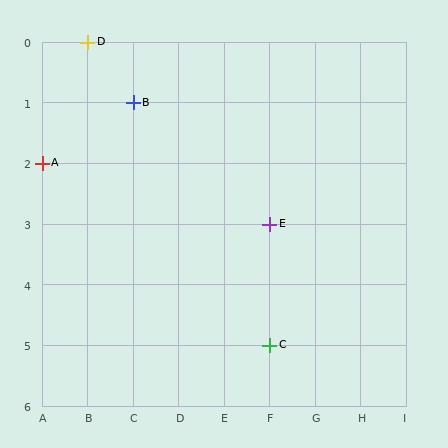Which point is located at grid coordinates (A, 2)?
Point A is at (A, 2).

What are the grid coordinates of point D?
Point D is at grid coordinates (B, 0).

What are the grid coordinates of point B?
Point B is at grid coordinates (C, 1).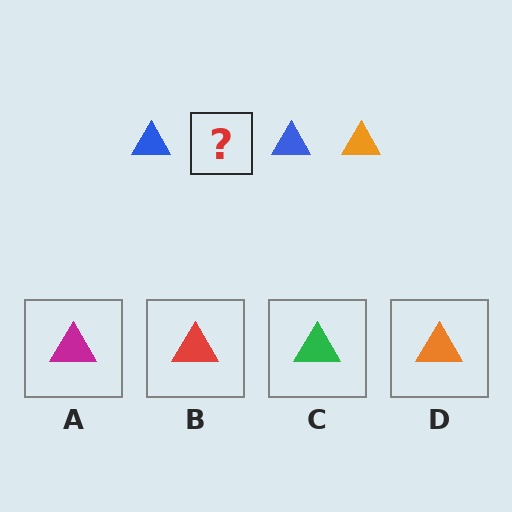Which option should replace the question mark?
Option D.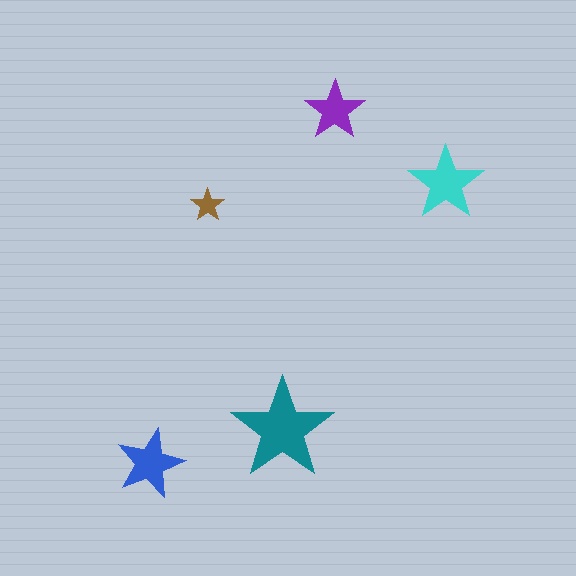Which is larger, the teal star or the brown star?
The teal one.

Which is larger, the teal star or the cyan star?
The teal one.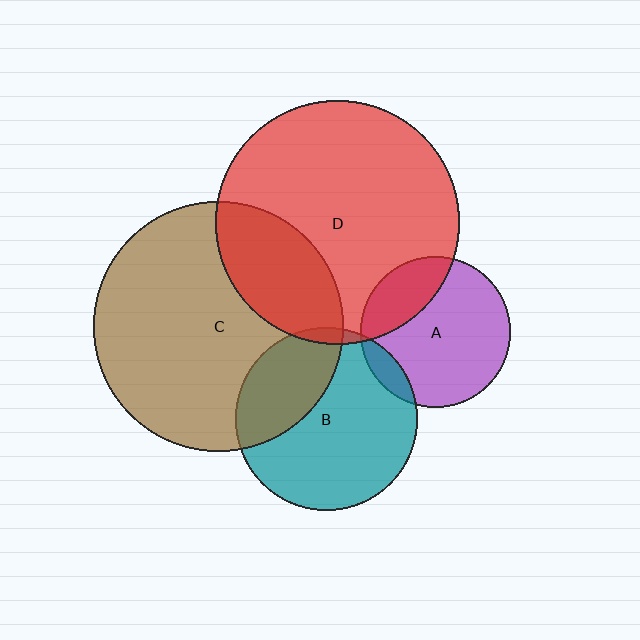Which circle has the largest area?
Circle C (brown).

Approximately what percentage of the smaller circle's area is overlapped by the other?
Approximately 25%.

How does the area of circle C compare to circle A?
Approximately 2.8 times.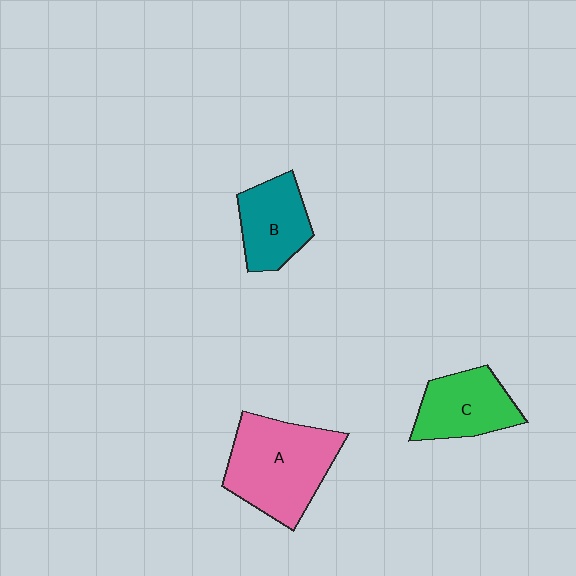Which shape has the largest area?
Shape A (pink).